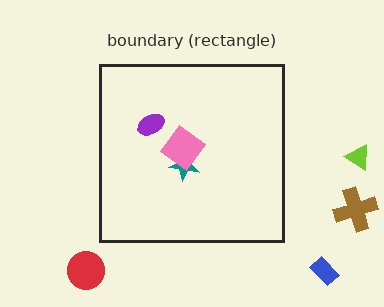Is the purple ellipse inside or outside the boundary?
Inside.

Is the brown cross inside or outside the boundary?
Outside.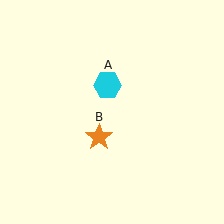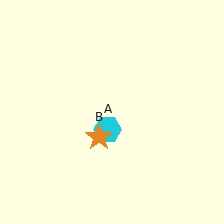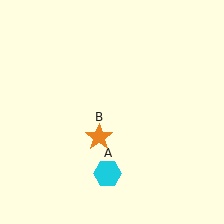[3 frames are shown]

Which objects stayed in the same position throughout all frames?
Orange star (object B) remained stationary.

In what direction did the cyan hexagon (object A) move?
The cyan hexagon (object A) moved down.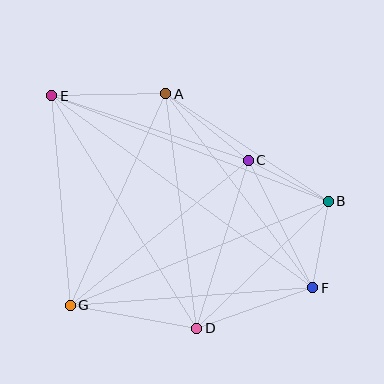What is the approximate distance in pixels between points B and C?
The distance between B and C is approximately 90 pixels.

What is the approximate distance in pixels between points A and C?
The distance between A and C is approximately 106 pixels.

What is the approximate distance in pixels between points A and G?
The distance between A and G is approximately 232 pixels.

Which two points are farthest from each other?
Points E and F are farthest from each other.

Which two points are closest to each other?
Points B and F are closest to each other.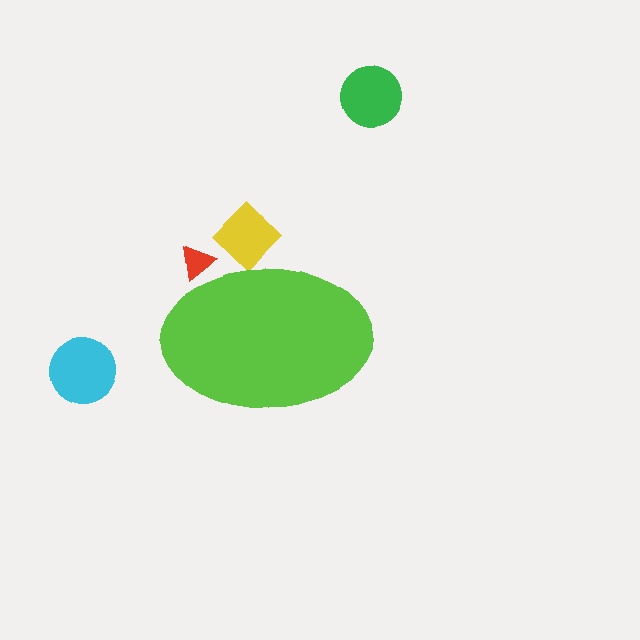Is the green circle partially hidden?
No, the green circle is fully visible.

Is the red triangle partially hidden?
Yes, the red triangle is partially hidden behind the lime ellipse.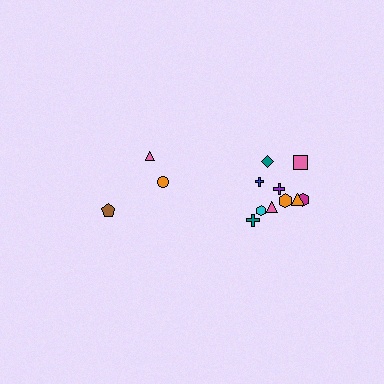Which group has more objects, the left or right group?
The right group.